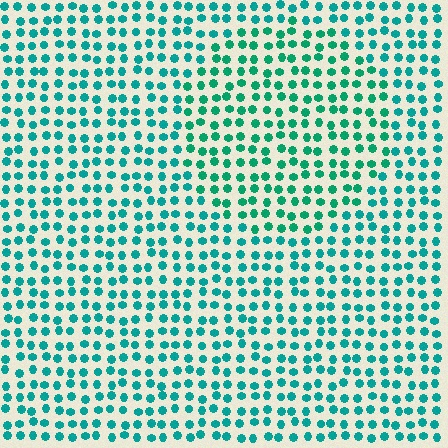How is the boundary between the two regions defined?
The boundary is defined purely by a slight shift in hue (about 18 degrees). Spacing, size, and orientation are identical on both sides.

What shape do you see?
I see a circle.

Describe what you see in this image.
The image is filled with small teal elements in a uniform arrangement. A circle-shaped region is visible where the elements are tinted to a slightly different hue, forming a subtle color boundary.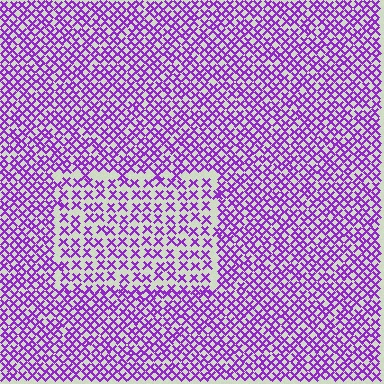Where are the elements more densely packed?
The elements are more densely packed outside the rectangle boundary.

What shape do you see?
I see a rectangle.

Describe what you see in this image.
The image contains small purple elements arranged at two different densities. A rectangle-shaped region is visible where the elements are less densely packed than the surrounding area.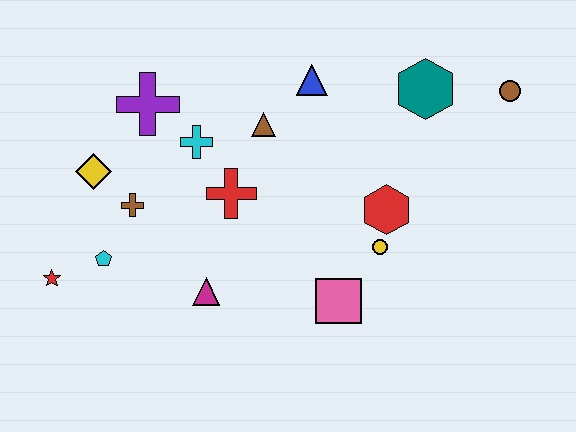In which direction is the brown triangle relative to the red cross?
The brown triangle is above the red cross.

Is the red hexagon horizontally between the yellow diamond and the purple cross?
No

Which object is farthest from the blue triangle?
The red star is farthest from the blue triangle.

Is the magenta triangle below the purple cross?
Yes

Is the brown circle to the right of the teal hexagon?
Yes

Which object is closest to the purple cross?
The cyan cross is closest to the purple cross.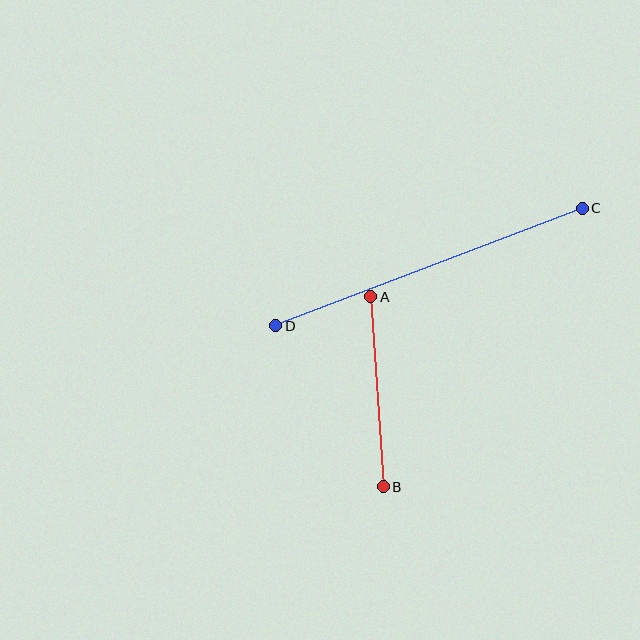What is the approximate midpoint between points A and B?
The midpoint is at approximately (377, 392) pixels.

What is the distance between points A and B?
The distance is approximately 190 pixels.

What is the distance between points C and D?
The distance is approximately 328 pixels.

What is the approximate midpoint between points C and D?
The midpoint is at approximately (429, 267) pixels.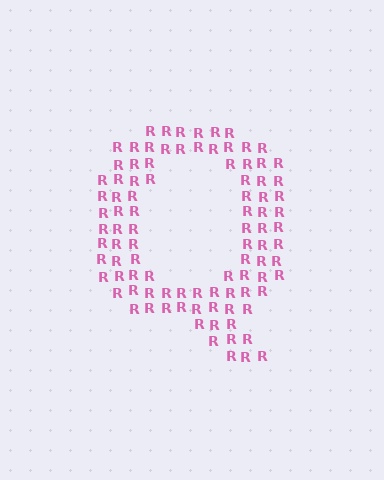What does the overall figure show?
The overall figure shows the letter Q.